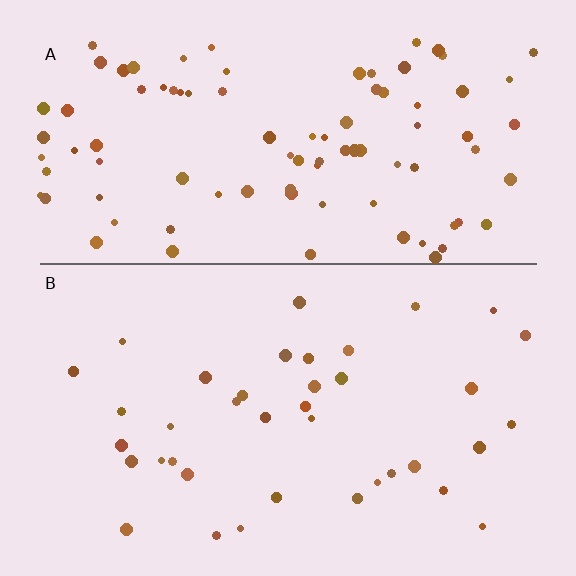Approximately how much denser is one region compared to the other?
Approximately 2.4× — region A over region B.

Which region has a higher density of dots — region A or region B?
A (the top).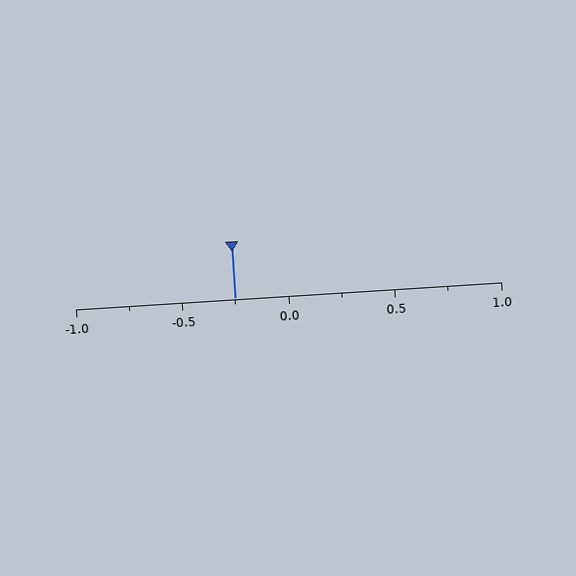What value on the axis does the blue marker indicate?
The marker indicates approximately -0.25.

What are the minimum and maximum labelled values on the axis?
The axis runs from -1.0 to 1.0.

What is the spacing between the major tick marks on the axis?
The major ticks are spaced 0.5 apart.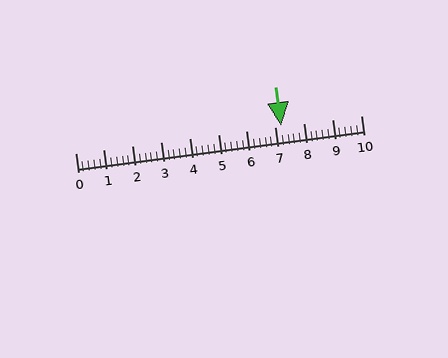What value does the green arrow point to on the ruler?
The green arrow points to approximately 7.2.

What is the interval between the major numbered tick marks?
The major tick marks are spaced 1 units apart.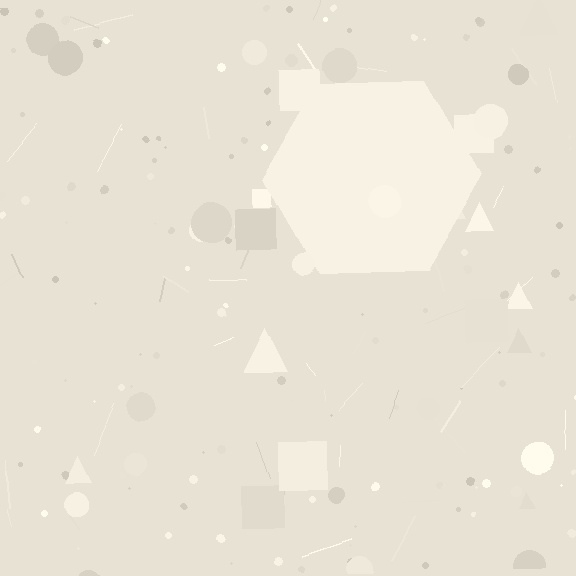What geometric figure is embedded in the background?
A hexagon is embedded in the background.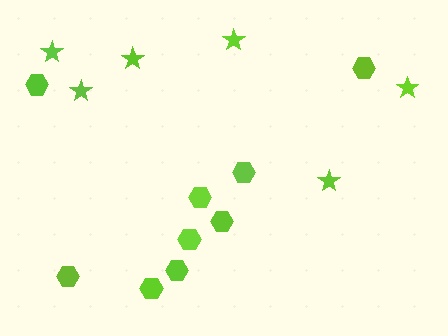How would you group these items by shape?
There are 2 groups: one group of hexagons (9) and one group of stars (6).